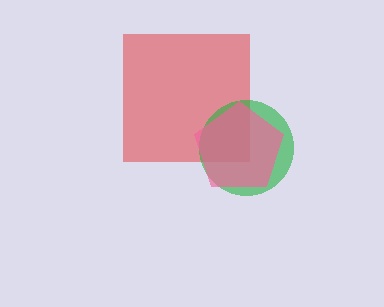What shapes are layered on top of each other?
The layered shapes are: a red square, a green circle, a pink pentagon.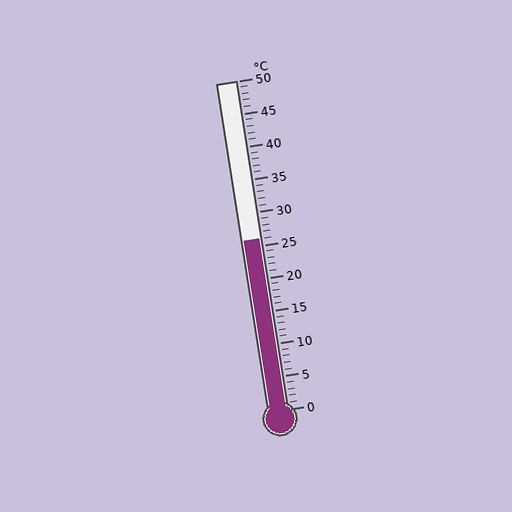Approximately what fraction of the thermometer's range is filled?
The thermometer is filled to approximately 50% of its range.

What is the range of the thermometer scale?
The thermometer scale ranges from 0°C to 50°C.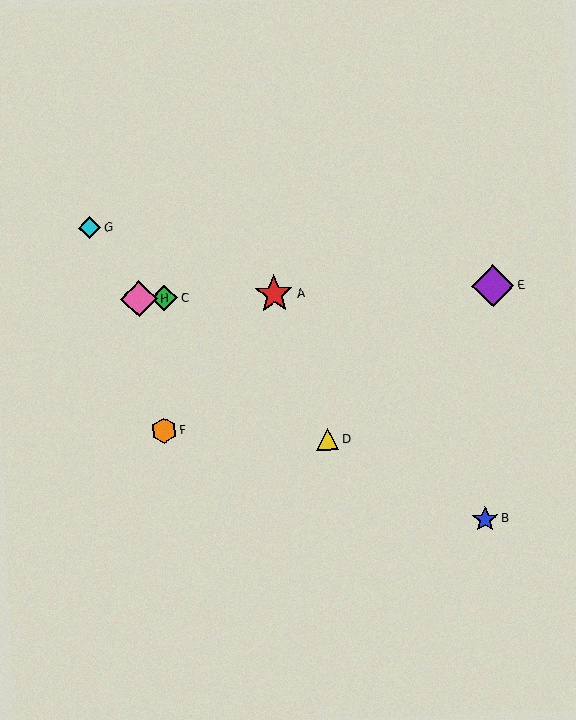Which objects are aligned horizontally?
Objects A, C, E, H are aligned horizontally.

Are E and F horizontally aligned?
No, E is at y≈286 and F is at y≈431.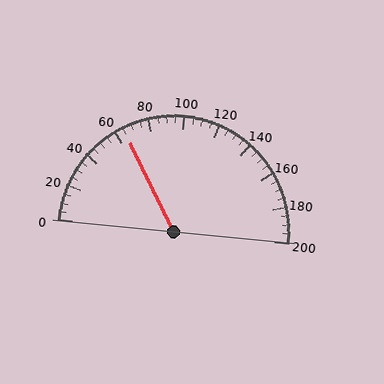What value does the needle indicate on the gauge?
The needle indicates approximately 65.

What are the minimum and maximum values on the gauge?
The gauge ranges from 0 to 200.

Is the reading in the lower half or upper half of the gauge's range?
The reading is in the lower half of the range (0 to 200).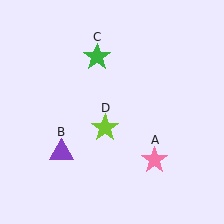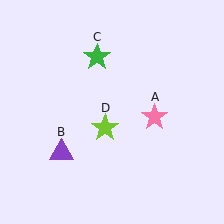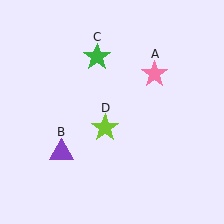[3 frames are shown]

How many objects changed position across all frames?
1 object changed position: pink star (object A).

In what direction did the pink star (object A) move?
The pink star (object A) moved up.